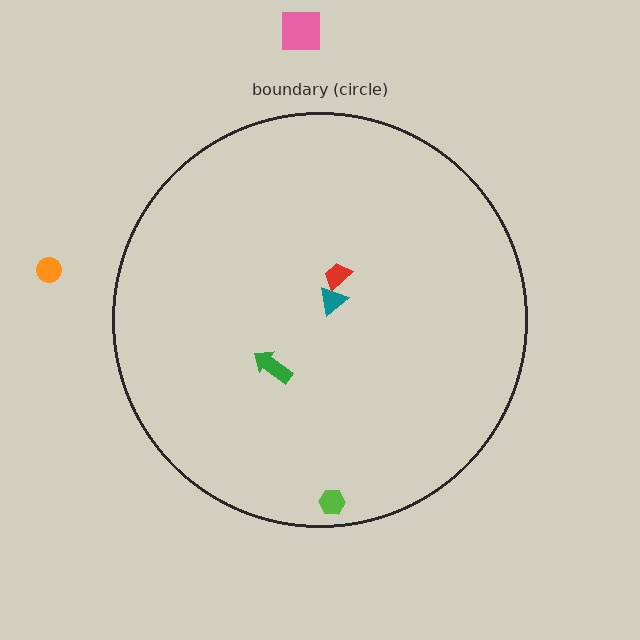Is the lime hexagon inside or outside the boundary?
Inside.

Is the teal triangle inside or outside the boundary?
Inside.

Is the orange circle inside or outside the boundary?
Outside.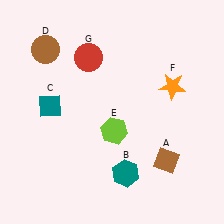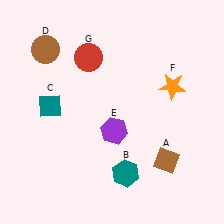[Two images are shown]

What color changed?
The hexagon (E) changed from lime in Image 1 to purple in Image 2.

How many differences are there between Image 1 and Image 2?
There is 1 difference between the two images.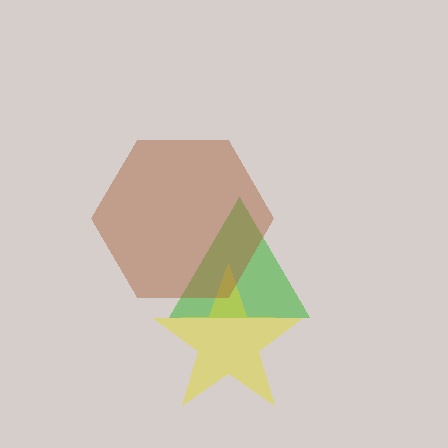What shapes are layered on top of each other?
The layered shapes are: a green triangle, a yellow star, a brown hexagon.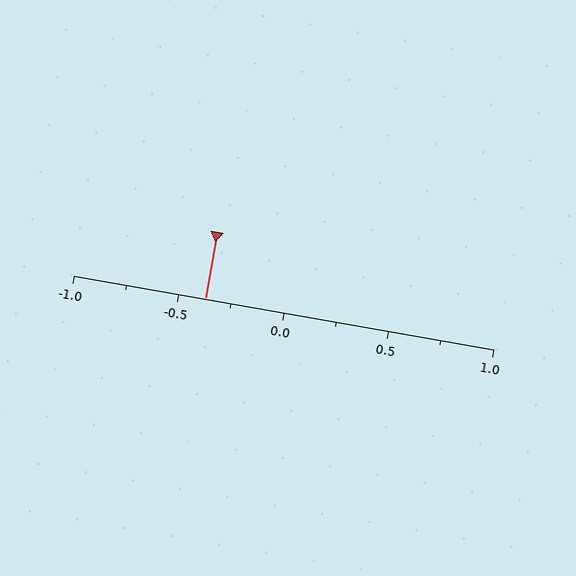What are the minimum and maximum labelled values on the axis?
The axis runs from -1.0 to 1.0.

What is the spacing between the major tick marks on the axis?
The major ticks are spaced 0.5 apart.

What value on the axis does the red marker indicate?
The marker indicates approximately -0.38.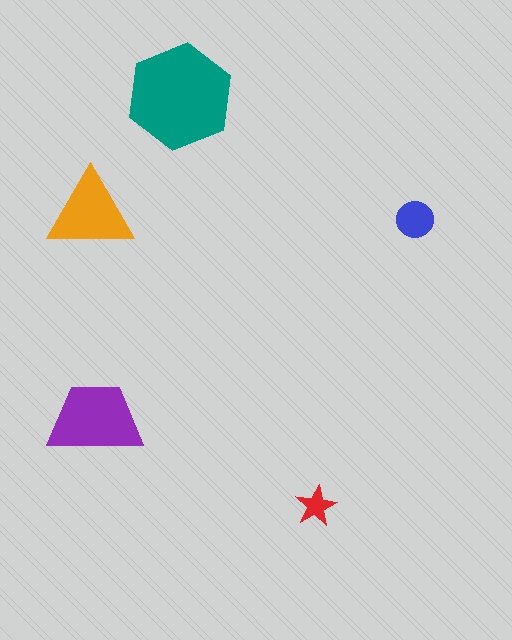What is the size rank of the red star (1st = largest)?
5th.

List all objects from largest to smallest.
The teal hexagon, the purple trapezoid, the orange triangle, the blue circle, the red star.